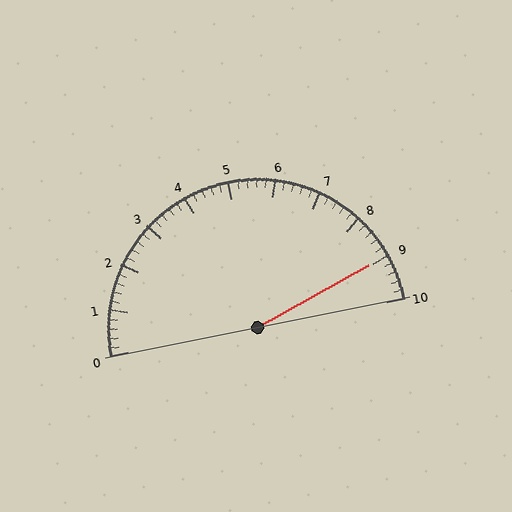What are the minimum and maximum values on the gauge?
The gauge ranges from 0 to 10.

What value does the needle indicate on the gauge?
The needle indicates approximately 9.0.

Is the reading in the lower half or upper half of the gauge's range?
The reading is in the upper half of the range (0 to 10).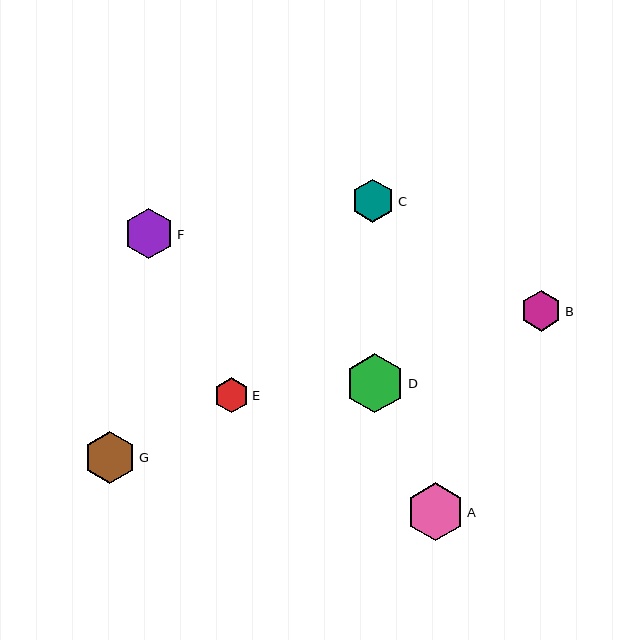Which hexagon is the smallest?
Hexagon E is the smallest with a size of approximately 35 pixels.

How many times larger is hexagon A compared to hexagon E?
Hexagon A is approximately 1.6 times the size of hexagon E.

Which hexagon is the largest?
Hexagon D is the largest with a size of approximately 59 pixels.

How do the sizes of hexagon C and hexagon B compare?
Hexagon C and hexagon B are approximately the same size.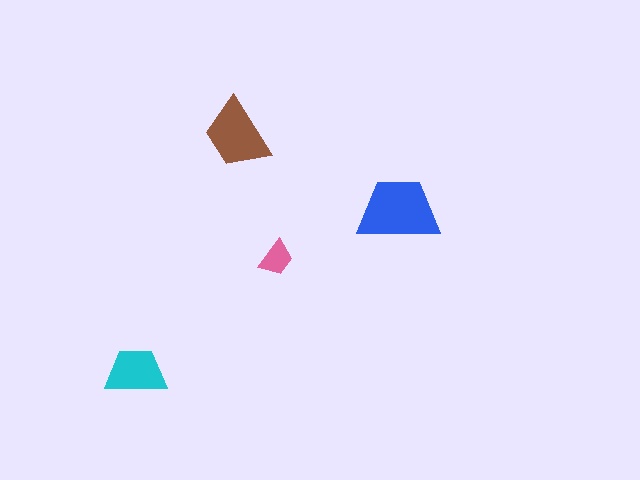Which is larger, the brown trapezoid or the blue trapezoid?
The blue one.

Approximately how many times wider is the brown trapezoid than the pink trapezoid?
About 2 times wider.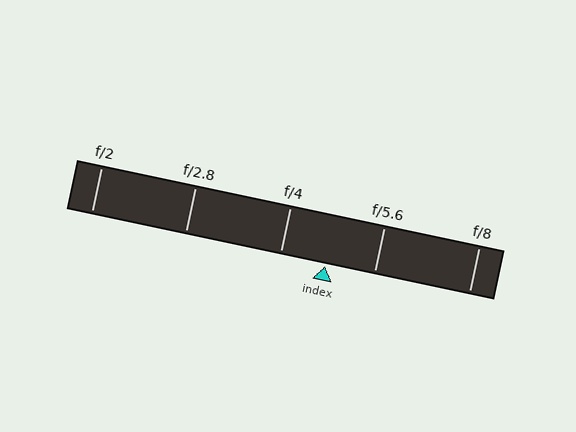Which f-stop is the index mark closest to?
The index mark is closest to f/4.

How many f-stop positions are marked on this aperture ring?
There are 5 f-stop positions marked.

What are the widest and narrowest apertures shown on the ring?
The widest aperture shown is f/2 and the narrowest is f/8.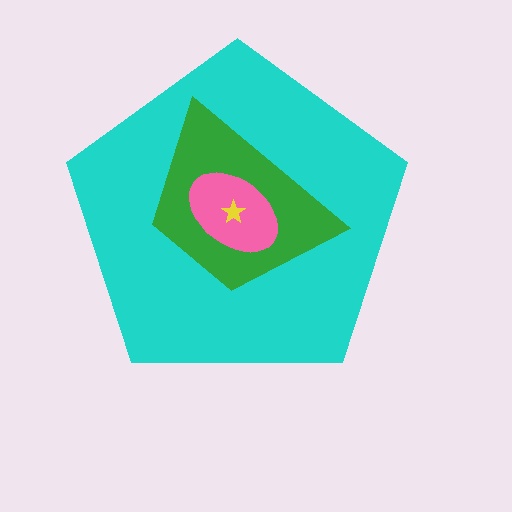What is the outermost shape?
The cyan pentagon.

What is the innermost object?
The yellow star.